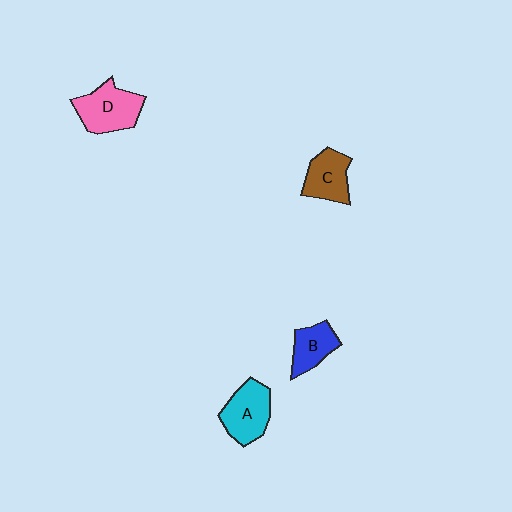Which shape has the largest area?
Shape D (pink).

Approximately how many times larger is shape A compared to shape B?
Approximately 1.4 times.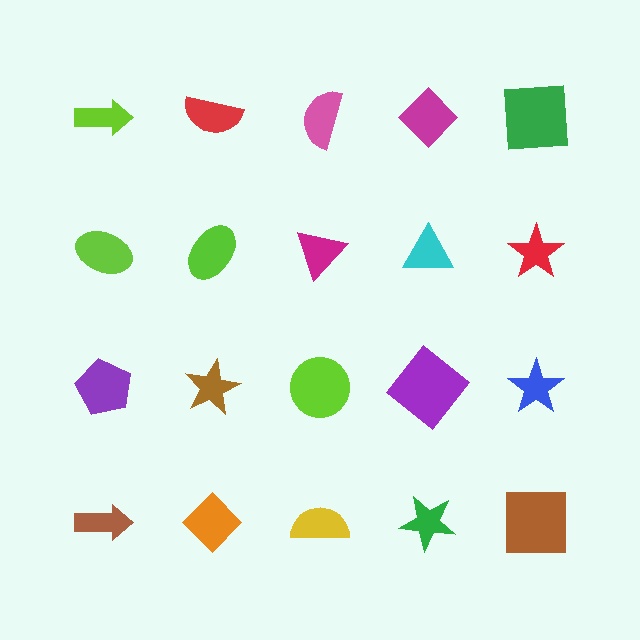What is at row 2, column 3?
A magenta triangle.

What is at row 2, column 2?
A lime ellipse.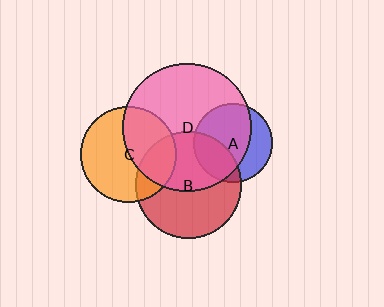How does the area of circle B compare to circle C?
Approximately 1.2 times.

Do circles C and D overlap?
Yes.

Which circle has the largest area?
Circle D (pink).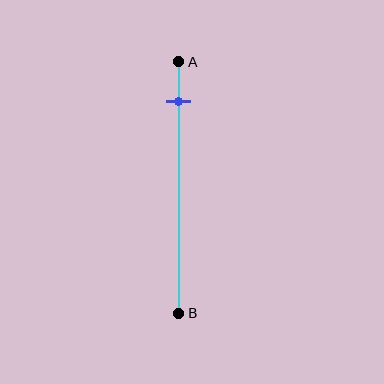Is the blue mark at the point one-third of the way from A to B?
No, the mark is at about 15% from A, not at the 33% one-third point.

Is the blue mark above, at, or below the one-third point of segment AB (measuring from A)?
The blue mark is above the one-third point of segment AB.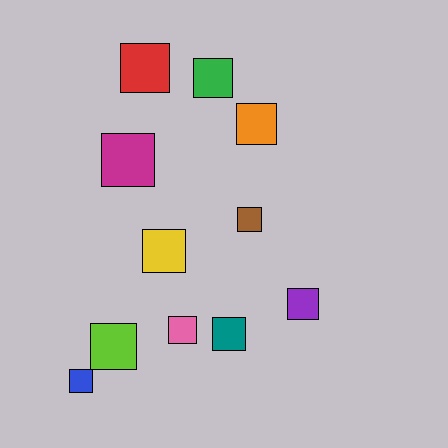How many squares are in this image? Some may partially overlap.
There are 11 squares.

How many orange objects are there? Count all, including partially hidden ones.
There is 1 orange object.